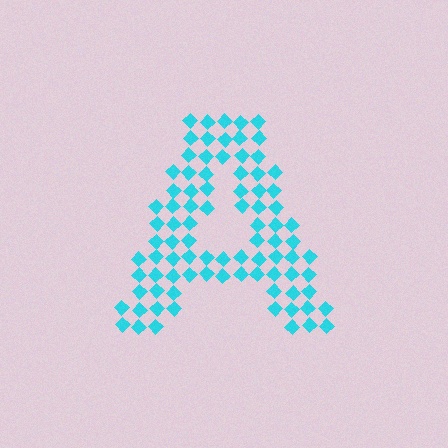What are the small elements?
The small elements are diamonds.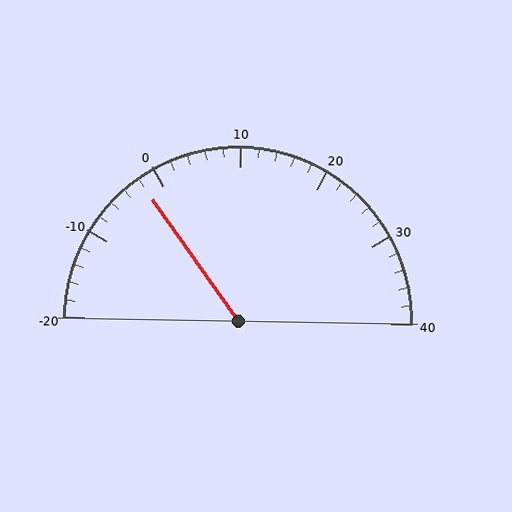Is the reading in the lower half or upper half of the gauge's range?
The reading is in the lower half of the range (-20 to 40).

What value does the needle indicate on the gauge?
The needle indicates approximately -2.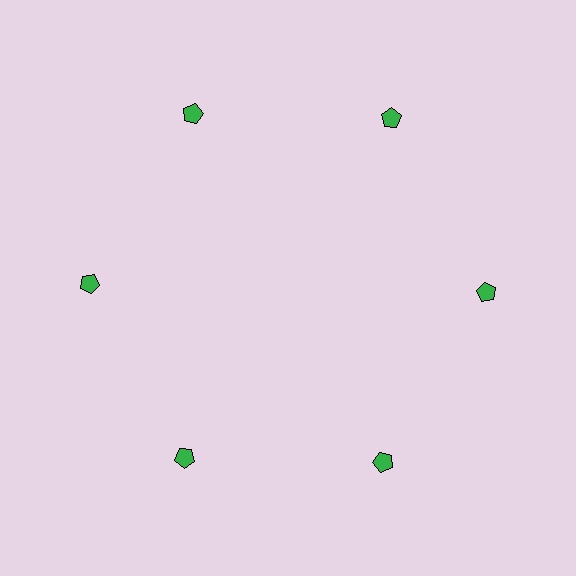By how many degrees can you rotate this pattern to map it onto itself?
The pattern maps onto itself every 60 degrees of rotation.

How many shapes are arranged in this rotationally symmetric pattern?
There are 6 shapes, arranged in 6 groups of 1.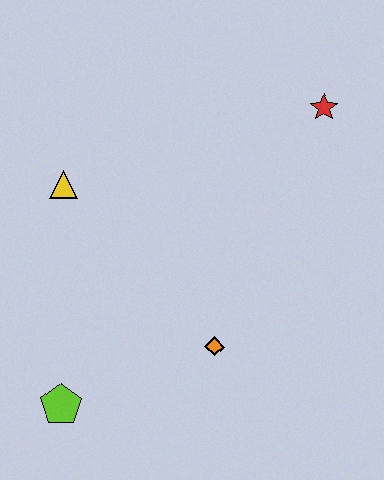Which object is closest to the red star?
The orange diamond is closest to the red star.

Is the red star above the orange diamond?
Yes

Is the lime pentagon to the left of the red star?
Yes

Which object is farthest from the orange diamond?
The red star is farthest from the orange diamond.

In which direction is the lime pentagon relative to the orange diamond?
The lime pentagon is to the left of the orange diamond.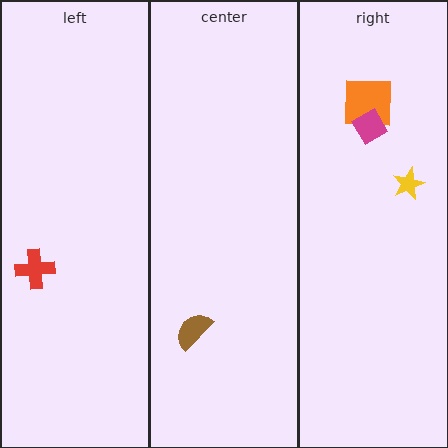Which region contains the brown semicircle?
The center region.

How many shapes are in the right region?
3.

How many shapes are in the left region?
1.